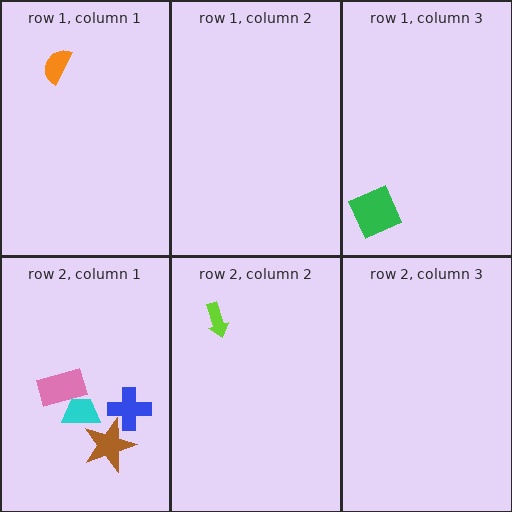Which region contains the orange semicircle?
The row 1, column 1 region.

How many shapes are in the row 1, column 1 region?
1.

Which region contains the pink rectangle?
The row 2, column 1 region.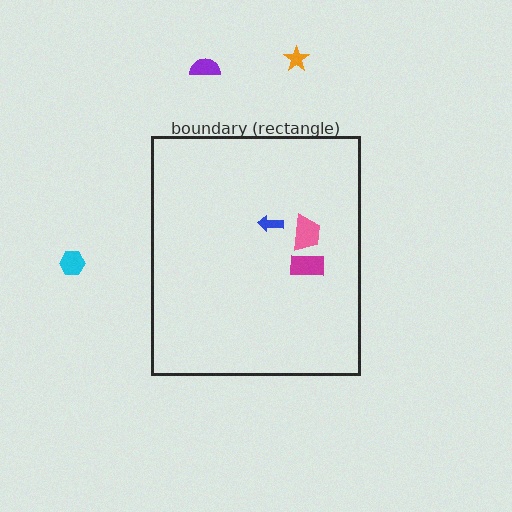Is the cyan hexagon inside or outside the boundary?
Outside.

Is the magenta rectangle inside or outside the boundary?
Inside.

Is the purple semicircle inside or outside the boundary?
Outside.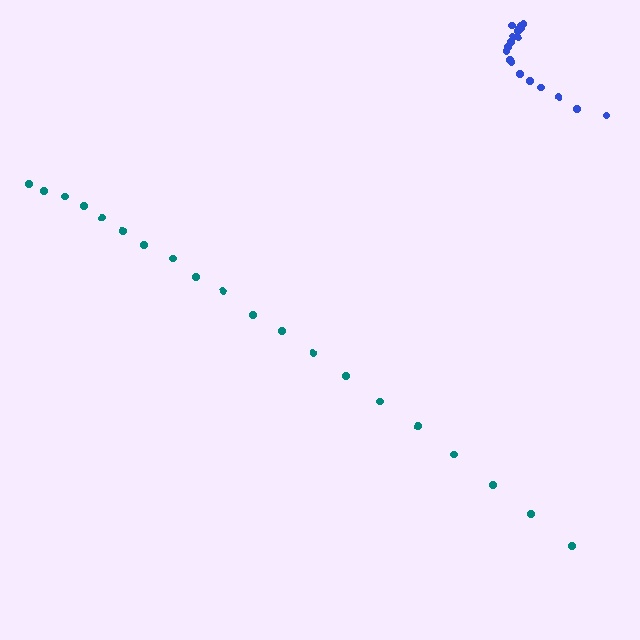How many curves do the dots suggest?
There are 2 distinct paths.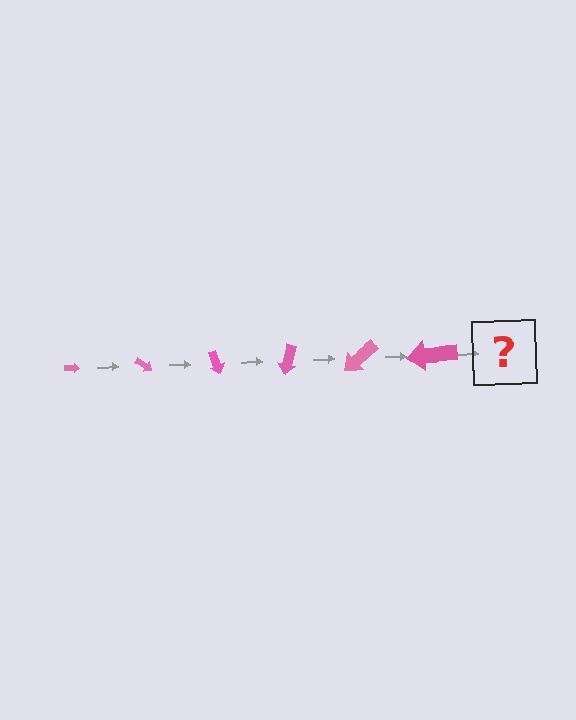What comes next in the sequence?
The next element should be an arrow, larger than the previous one and rotated 210 degrees from the start.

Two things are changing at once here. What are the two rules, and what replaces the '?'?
The two rules are that the arrow grows larger each step and it rotates 35 degrees each step. The '?' should be an arrow, larger than the previous one and rotated 210 degrees from the start.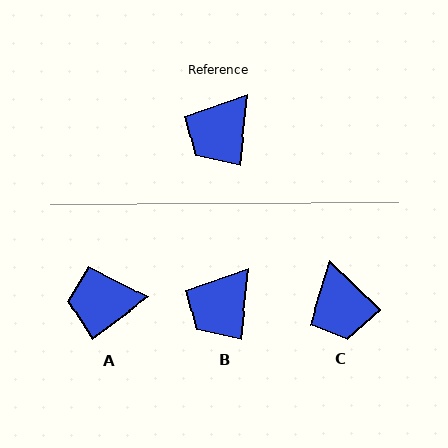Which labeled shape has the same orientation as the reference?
B.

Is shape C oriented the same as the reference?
No, it is off by about 53 degrees.